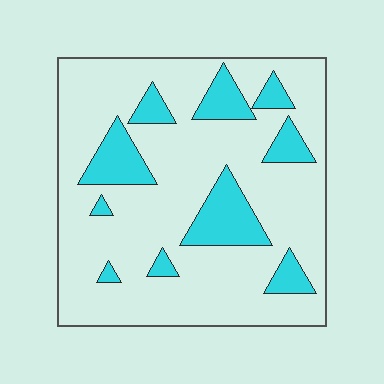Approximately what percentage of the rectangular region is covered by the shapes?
Approximately 20%.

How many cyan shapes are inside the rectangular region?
10.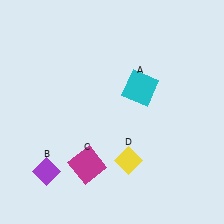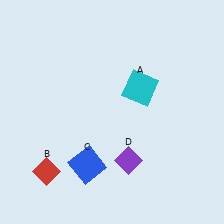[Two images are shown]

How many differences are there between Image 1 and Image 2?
There are 3 differences between the two images.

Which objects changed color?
B changed from purple to red. C changed from magenta to blue. D changed from yellow to purple.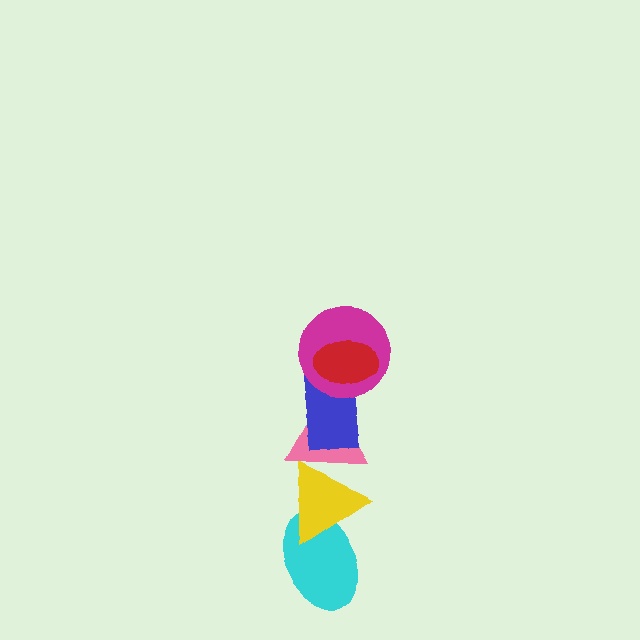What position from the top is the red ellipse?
The red ellipse is 1st from the top.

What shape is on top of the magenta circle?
The red ellipse is on top of the magenta circle.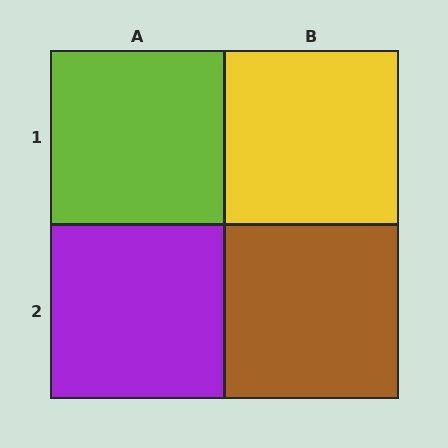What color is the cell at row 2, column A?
Purple.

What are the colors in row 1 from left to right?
Lime, yellow.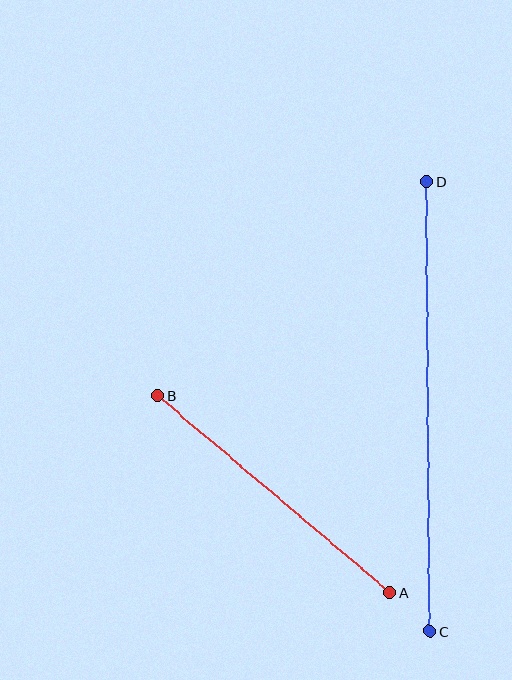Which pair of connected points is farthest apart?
Points C and D are farthest apart.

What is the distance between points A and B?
The distance is approximately 304 pixels.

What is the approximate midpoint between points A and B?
The midpoint is at approximately (274, 494) pixels.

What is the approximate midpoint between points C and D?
The midpoint is at approximately (429, 407) pixels.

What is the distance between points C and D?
The distance is approximately 450 pixels.